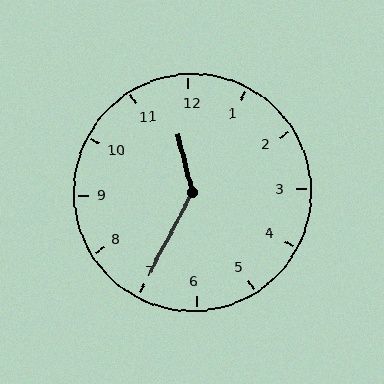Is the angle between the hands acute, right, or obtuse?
It is obtuse.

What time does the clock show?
11:35.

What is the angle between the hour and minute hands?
Approximately 138 degrees.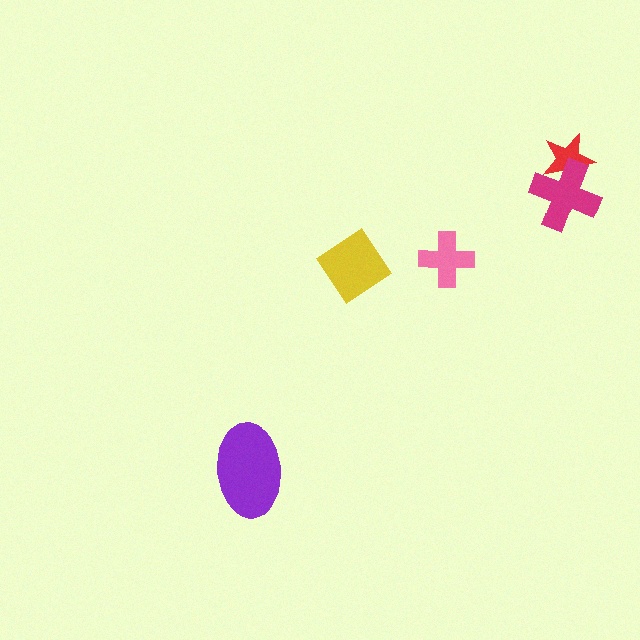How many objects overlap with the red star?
1 object overlaps with the red star.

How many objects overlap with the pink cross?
0 objects overlap with the pink cross.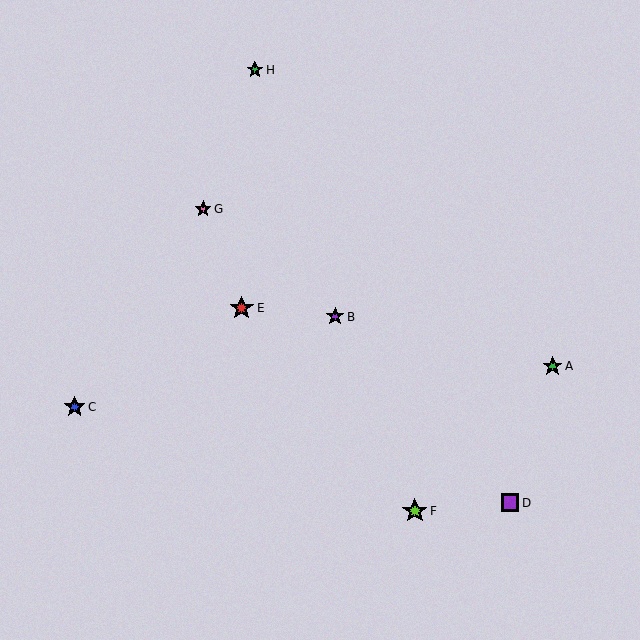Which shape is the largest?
The lime star (labeled F) is the largest.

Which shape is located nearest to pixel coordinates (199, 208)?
The pink star (labeled G) at (203, 209) is nearest to that location.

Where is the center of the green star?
The center of the green star is at (553, 366).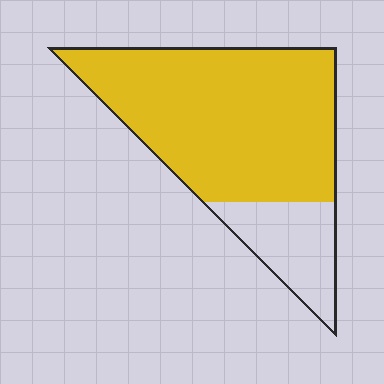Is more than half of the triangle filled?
Yes.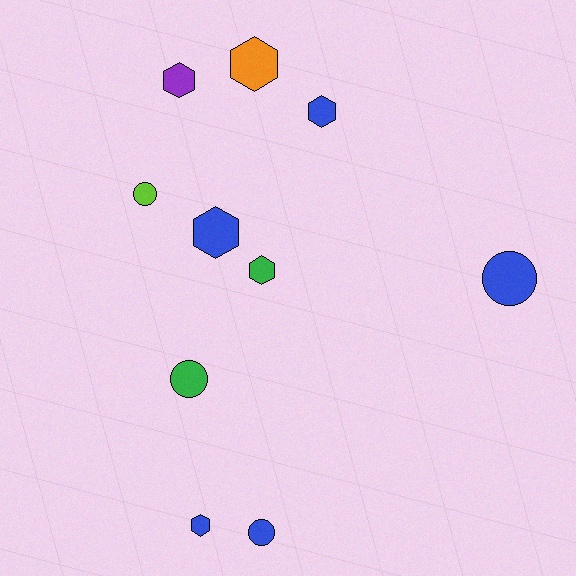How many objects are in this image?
There are 10 objects.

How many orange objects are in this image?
There is 1 orange object.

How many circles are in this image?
There are 4 circles.